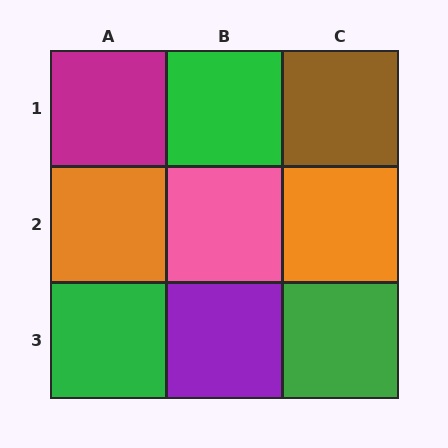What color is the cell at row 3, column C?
Green.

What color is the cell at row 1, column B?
Green.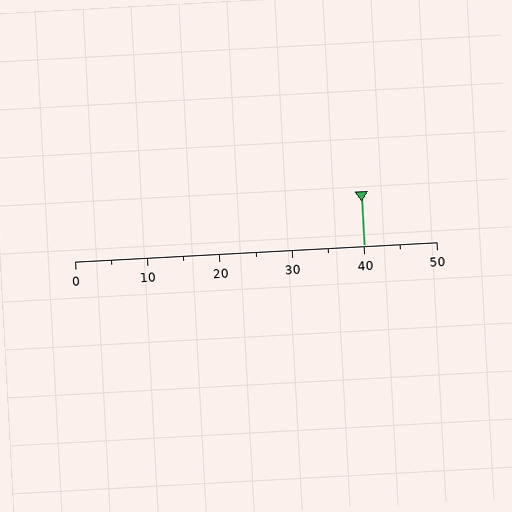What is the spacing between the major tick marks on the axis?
The major ticks are spaced 10 apart.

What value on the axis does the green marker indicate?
The marker indicates approximately 40.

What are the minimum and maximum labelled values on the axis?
The axis runs from 0 to 50.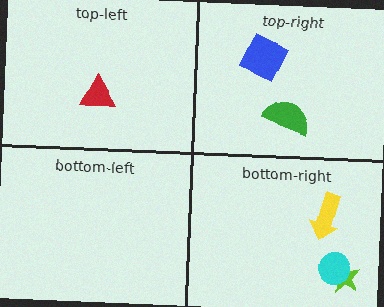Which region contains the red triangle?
The top-left region.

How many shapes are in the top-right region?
2.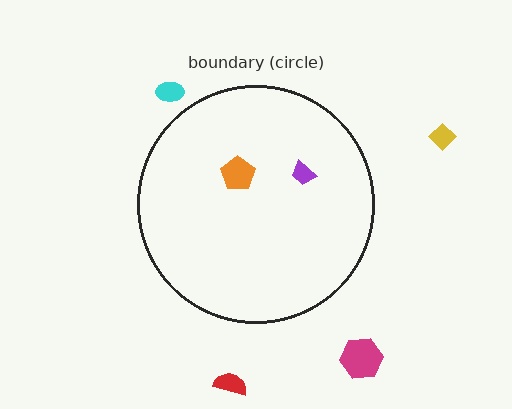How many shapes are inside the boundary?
2 inside, 4 outside.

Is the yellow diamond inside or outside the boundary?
Outside.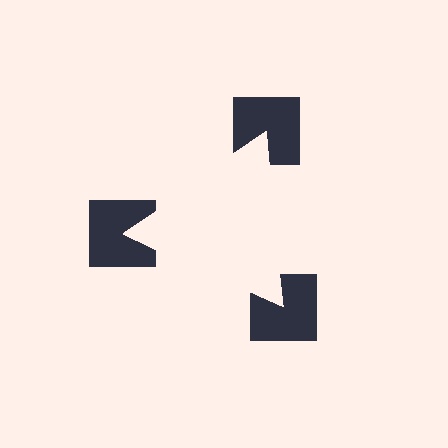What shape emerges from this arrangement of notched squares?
An illusory triangle — its edges are inferred from the aligned wedge cuts in the notched squares, not physically drawn.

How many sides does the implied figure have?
3 sides.